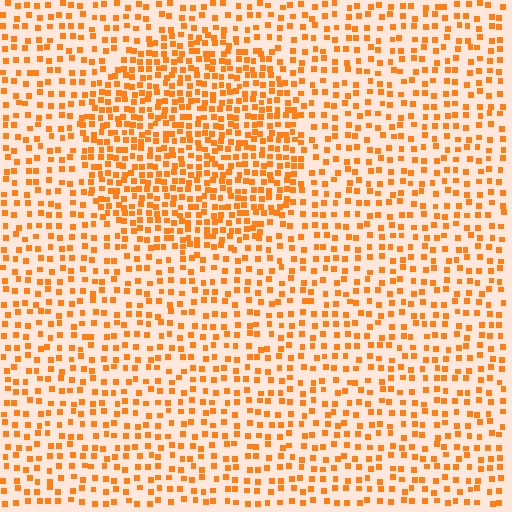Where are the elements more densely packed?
The elements are more densely packed inside the circle boundary.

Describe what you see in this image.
The image contains small orange elements arranged at two different densities. A circle-shaped region is visible where the elements are more densely packed than the surrounding area.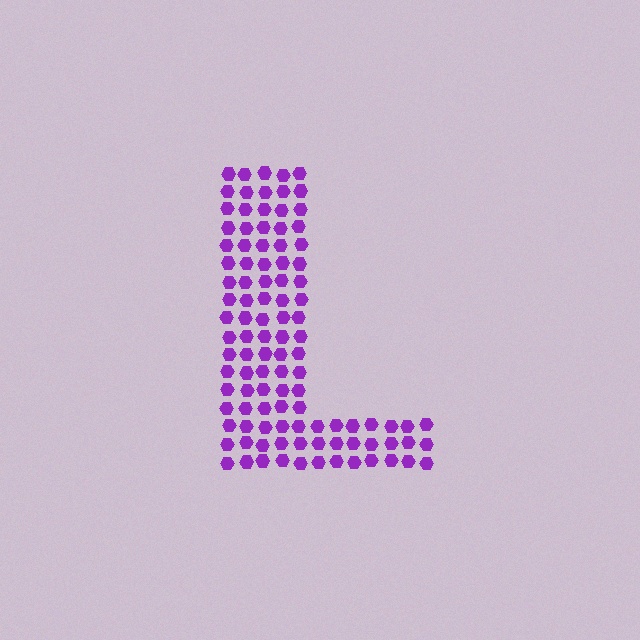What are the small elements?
The small elements are hexagons.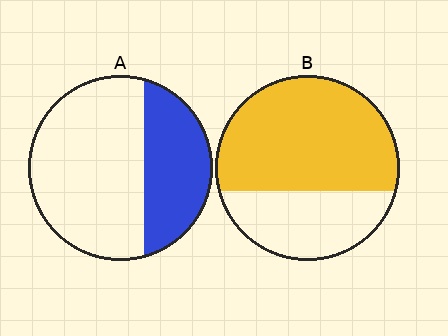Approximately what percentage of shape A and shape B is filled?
A is approximately 35% and B is approximately 65%.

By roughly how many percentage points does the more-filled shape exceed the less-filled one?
By roughly 30 percentage points (B over A).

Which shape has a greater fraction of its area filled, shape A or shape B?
Shape B.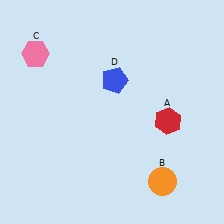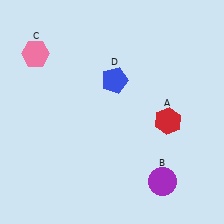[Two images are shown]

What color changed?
The circle (B) changed from orange in Image 1 to purple in Image 2.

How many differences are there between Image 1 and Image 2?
There is 1 difference between the two images.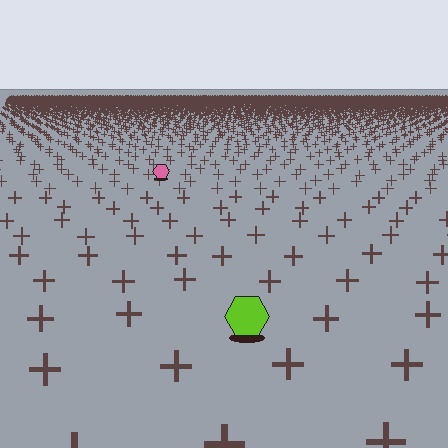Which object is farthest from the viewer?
The pink hexagon is farthest from the viewer. It appears smaller and the ground texture around it is denser.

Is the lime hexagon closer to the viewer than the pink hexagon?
Yes. The lime hexagon is closer — you can tell from the texture gradient: the ground texture is coarser near it.